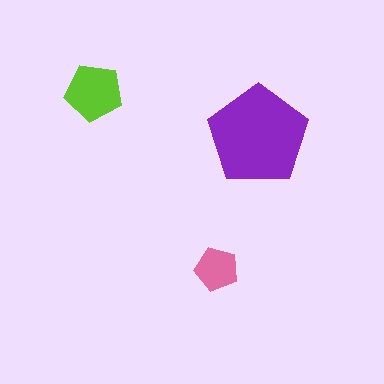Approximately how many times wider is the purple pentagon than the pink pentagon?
About 2.5 times wider.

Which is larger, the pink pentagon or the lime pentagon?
The lime one.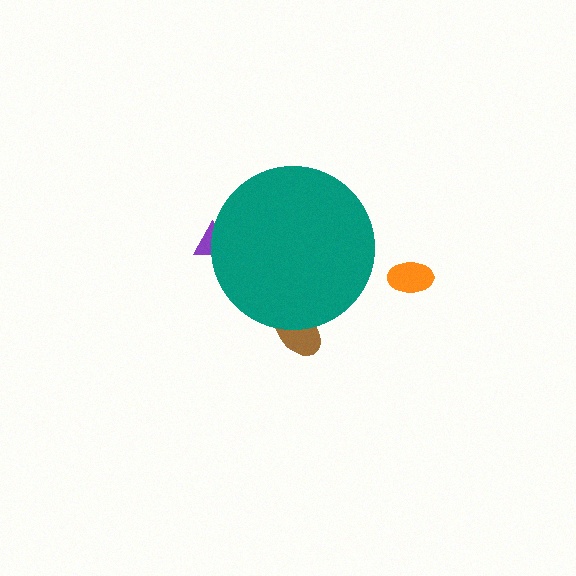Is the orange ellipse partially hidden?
No, the orange ellipse is fully visible.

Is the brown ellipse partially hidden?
Yes, the brown ellipse is partially hidden behind the teal circle.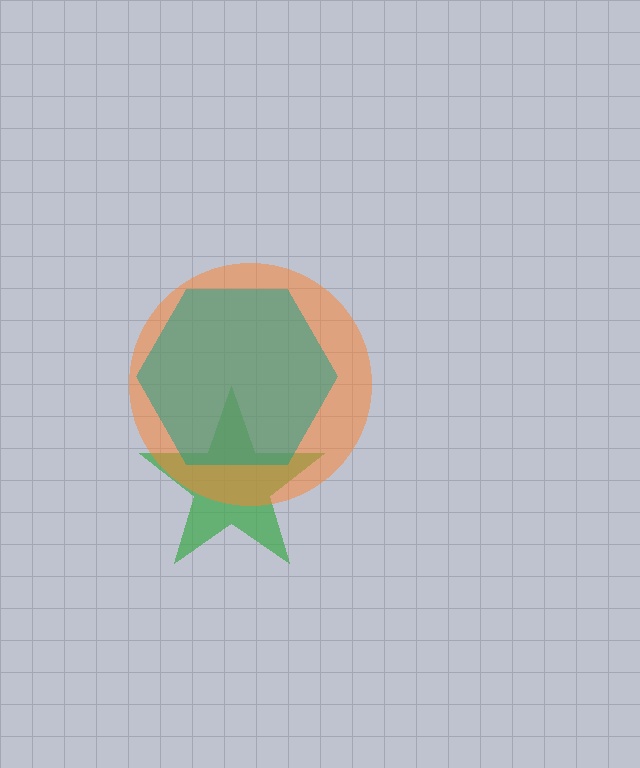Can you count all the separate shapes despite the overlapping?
Yes, there are 3 separate shapes.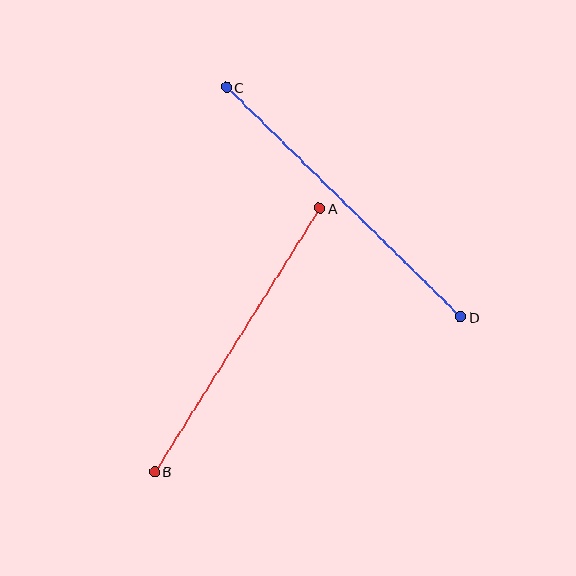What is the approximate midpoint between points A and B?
The midpoint is at approximately (237, 340) pixels.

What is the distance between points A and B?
The distance is approximately 311 pixels.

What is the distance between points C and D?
The distance is approximately 327 pixels.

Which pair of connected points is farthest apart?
Points C and D are farthest apart.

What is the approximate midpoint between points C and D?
The midpoint is at approximately (343, 202) pixels.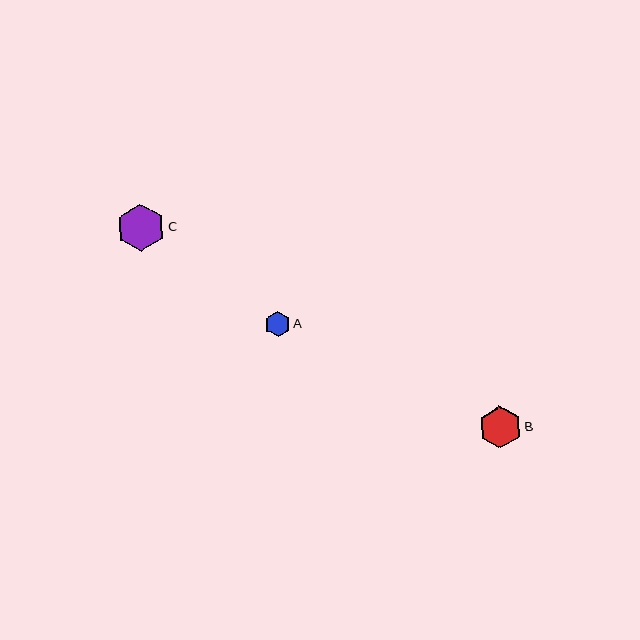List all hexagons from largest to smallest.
From largest to smallest: C, B, A.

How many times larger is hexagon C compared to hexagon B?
Hexagon C is approximately 1.1 times the size of hexagon B.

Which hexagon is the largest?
Hexagon C is the largest with a size of approximately 48 pixels.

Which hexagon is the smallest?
Hexagon A is the smallest with a size of approximately 25 pixels.